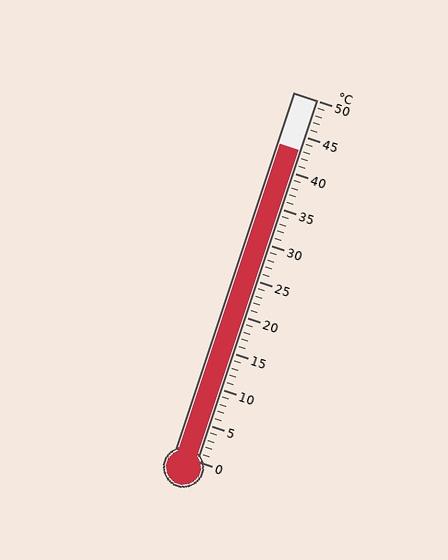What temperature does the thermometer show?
The thermometer shows approximately 43°C.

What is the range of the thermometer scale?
The thermometer scale ranges from 0°C to 50°C.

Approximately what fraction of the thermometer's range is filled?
The thermometer is filled to approximately 85% of its range.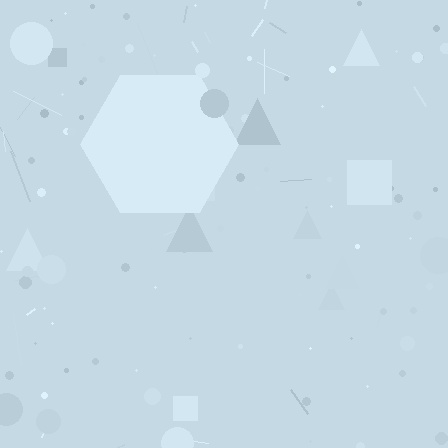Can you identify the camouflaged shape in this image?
The camouflaged shape is a hexagon.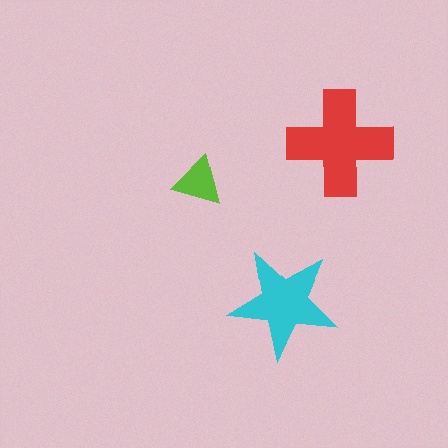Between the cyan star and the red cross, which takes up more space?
The red cross.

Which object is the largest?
The red cross.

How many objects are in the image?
There are 3 objects in the image.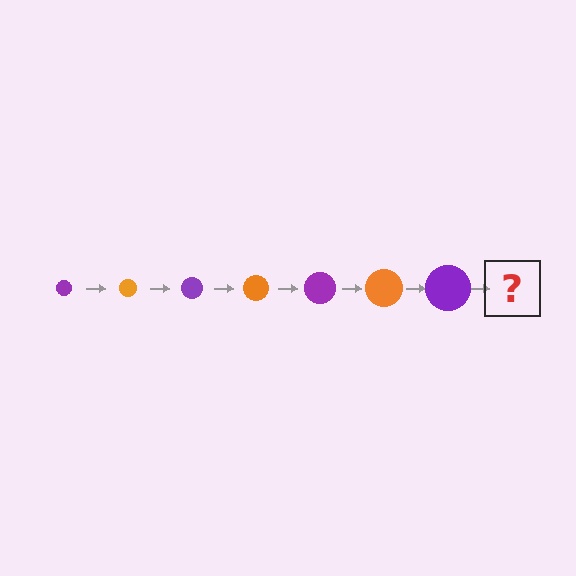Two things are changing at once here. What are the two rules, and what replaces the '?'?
The two rules are that the circle grows larger each step and the color cycles through purple and orange. The '?' should be an orange circle, larger than the previous one.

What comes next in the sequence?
The next element should be an orange circle, larger than the previous one.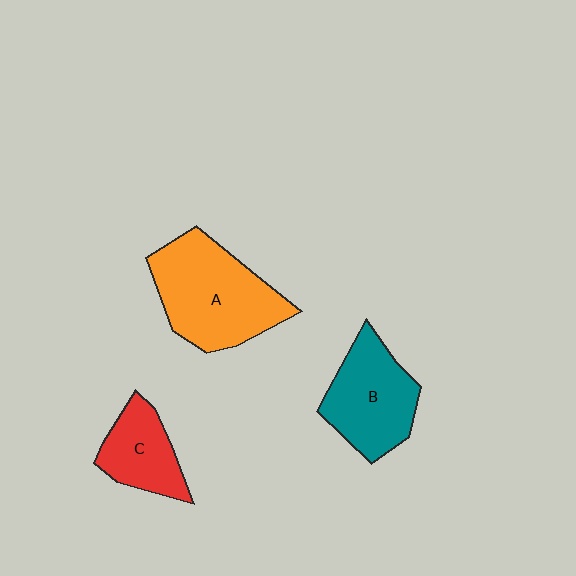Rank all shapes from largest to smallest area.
From largest to smallest: A (orange), B (teal), C (red).